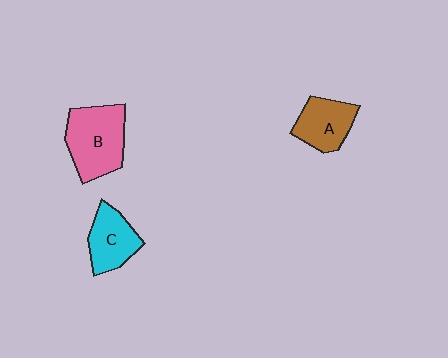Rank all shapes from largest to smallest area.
From largest to smallest: B (pink), C (cyan), A (brown).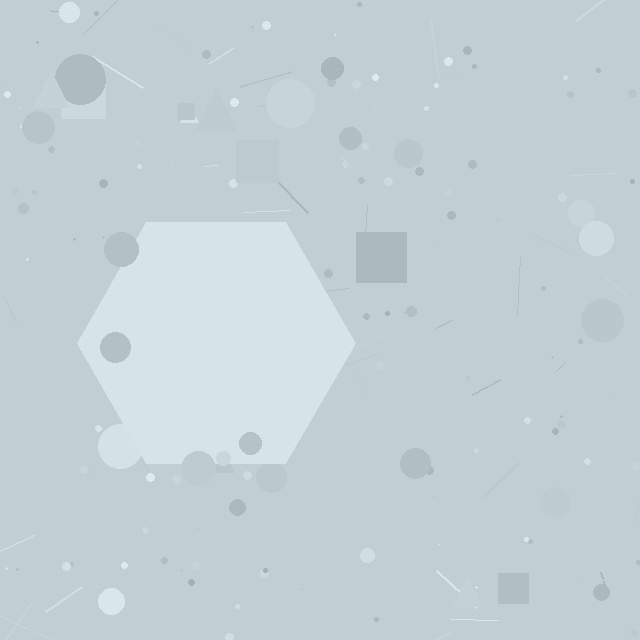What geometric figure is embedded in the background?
A hexagon is embedded in the background.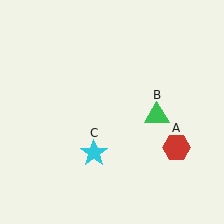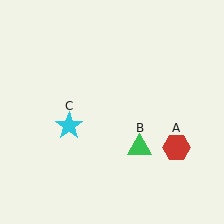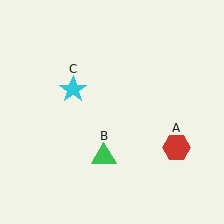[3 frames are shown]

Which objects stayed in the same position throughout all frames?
Red hexagon (object A) remained stationary.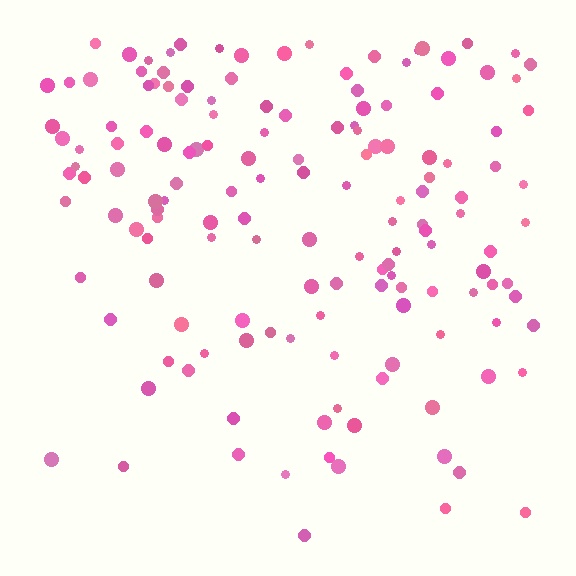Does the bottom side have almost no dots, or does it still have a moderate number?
Still a moderate number, just noticeably fewer than the top.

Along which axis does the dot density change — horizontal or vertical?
Vertical.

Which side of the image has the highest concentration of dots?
The top.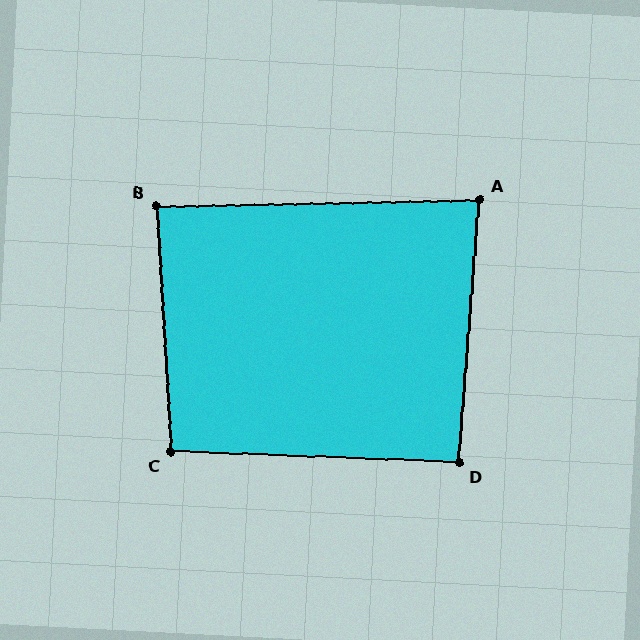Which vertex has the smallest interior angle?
A, at approximately 85 degrees.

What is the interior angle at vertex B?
Approximately 88 degrees (approximately right).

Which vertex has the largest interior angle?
C, at approximately 95 degrees.